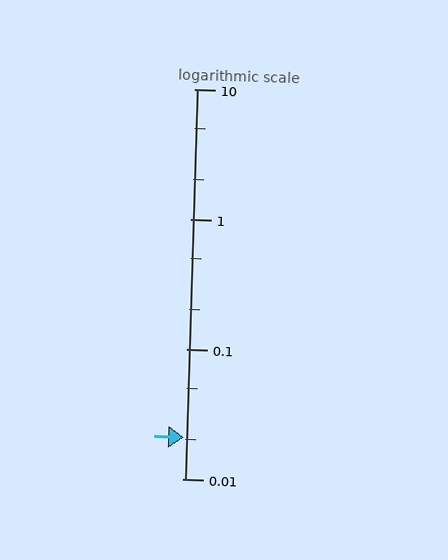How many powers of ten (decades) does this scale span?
The scale spans 3 decades, from 0.01 to 10.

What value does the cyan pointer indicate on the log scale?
The pointer indicates approximately 0.021.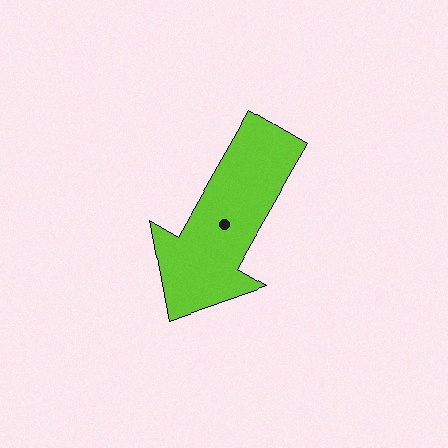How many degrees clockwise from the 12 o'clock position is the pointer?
Approximately 210 degrees.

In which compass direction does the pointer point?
Southwest.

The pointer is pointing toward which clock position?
Roughly 7 o'clock.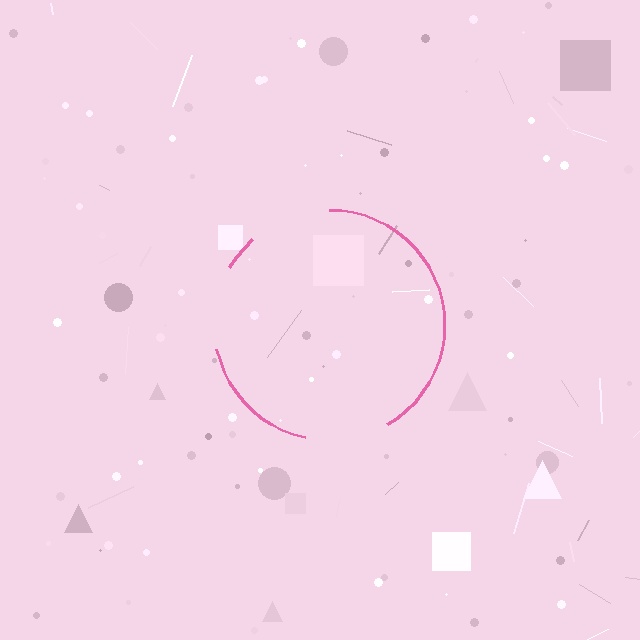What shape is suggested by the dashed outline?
The dashed outline suggests a circle.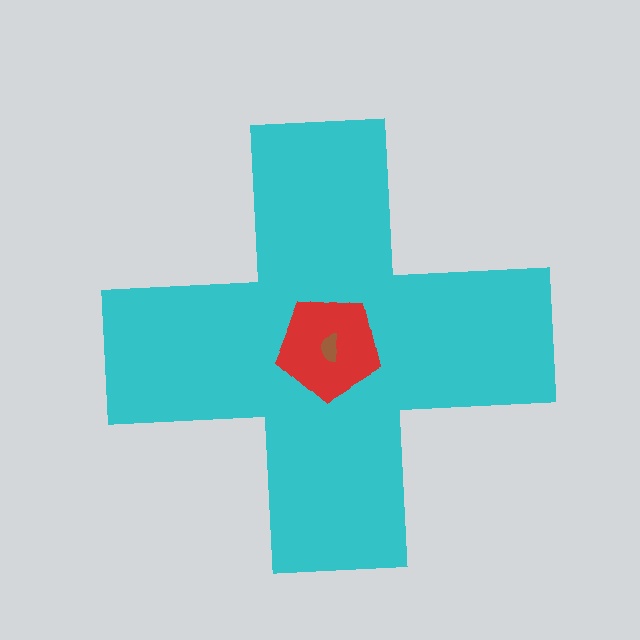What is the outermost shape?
The cyan cross.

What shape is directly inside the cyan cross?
The red pentagon.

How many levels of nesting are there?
3.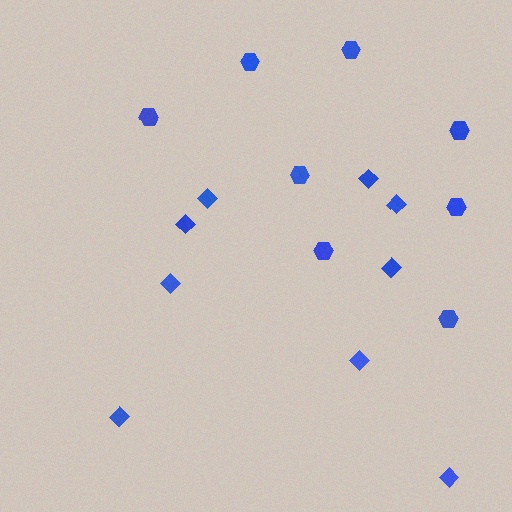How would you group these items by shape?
There are 2 groups: one group of diamonds (9) and one group of hexagons (8).